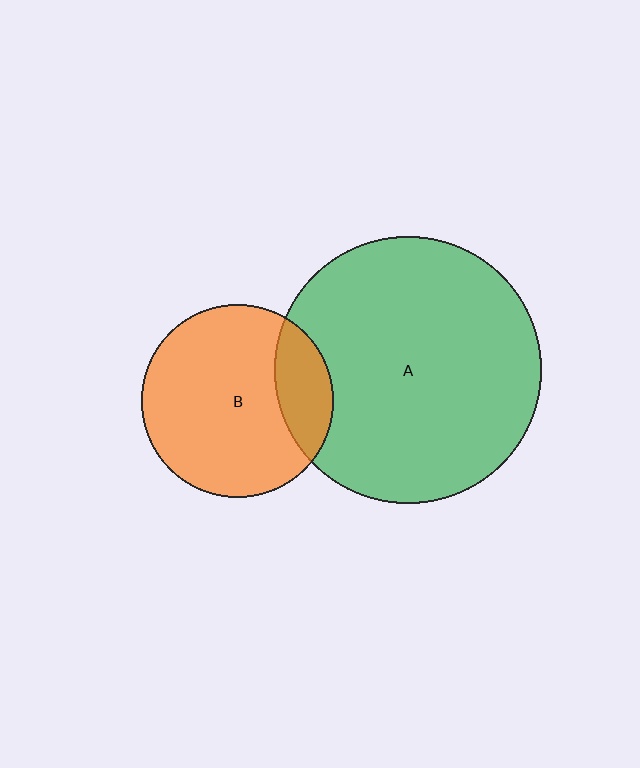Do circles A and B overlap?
Yes.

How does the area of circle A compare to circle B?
Approximately 1.9 times.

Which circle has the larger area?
Circle A (green).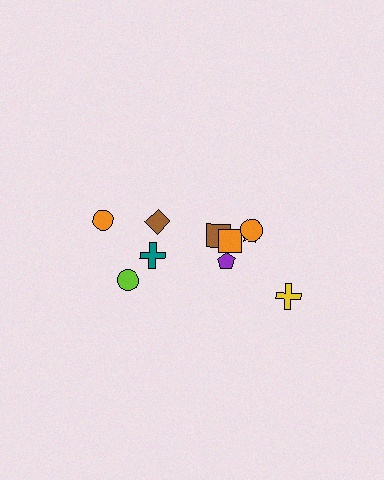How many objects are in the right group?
There are 6 objects.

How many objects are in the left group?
There are 4 objects.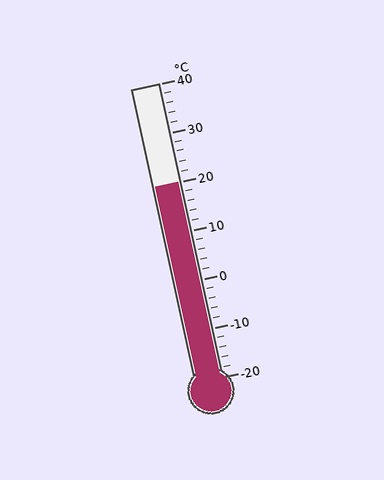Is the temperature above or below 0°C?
The temperature is above 0°C.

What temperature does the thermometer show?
The thermometer shows approximately 20°C.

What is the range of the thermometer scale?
The thermometer scale ranges from -20°C to 40°C.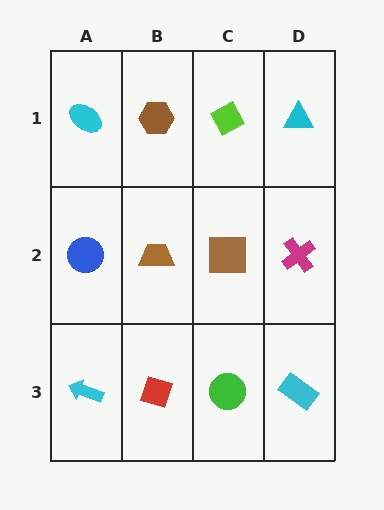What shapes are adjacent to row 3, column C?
A brown square (row 2, column C), a red diamond (row 3, column B), a cyan rectangle (row 3, column D).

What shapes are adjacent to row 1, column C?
A brown square (row 2, column C), a brown hexagon (row 1, column B), a cyan triangle (row 1, column D).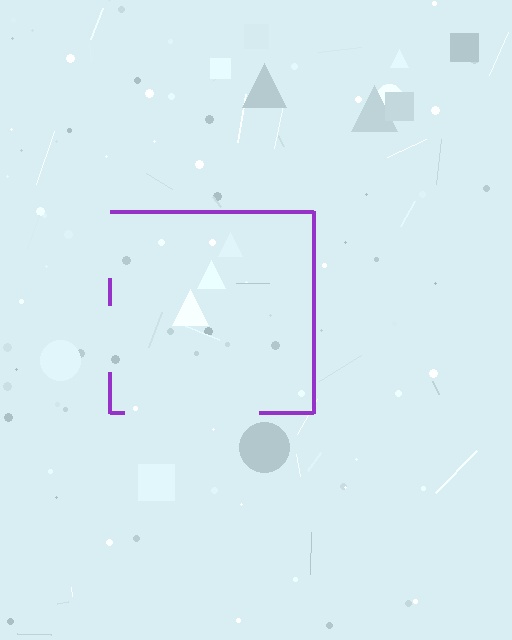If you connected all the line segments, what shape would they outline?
They would outline a square.